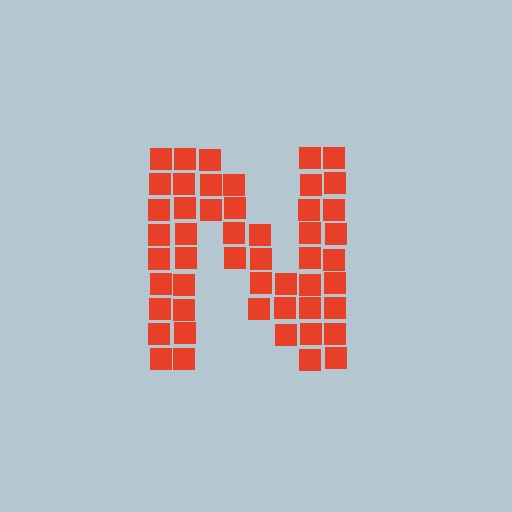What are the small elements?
The small elements are squares.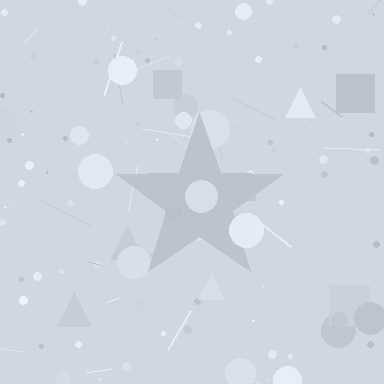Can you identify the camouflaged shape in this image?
The camouflaged shape is a star.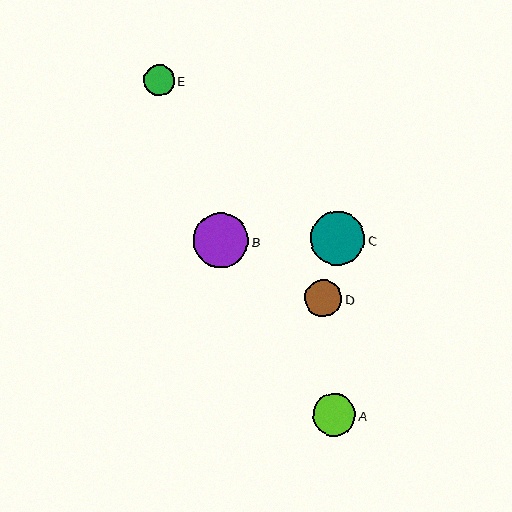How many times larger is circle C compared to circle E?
Circle C is approximately 1.8 times the size of circle E.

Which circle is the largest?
Circle B is the largest with a size of approximately 56 pixels.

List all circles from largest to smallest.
From largest to smallest: B, C, A, D, E.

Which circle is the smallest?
Circle E is the smallest with a size of approximately 31 pixels.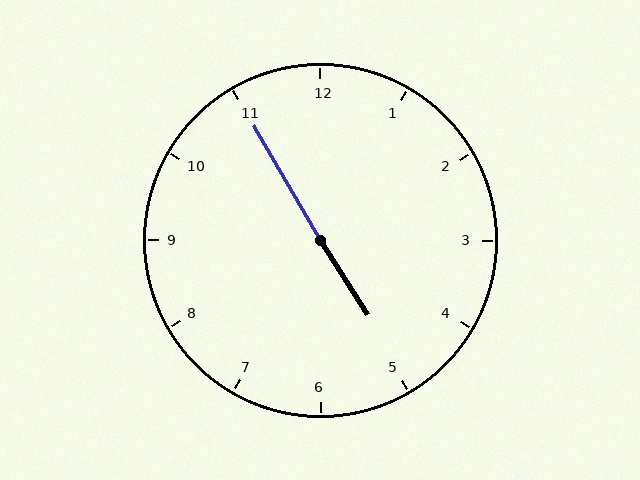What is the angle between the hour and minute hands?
Approximately 178 degrees.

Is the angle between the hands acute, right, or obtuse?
It is obtuse.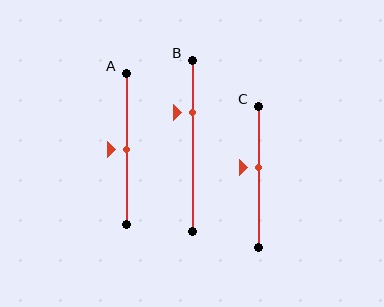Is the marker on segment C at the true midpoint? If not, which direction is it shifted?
No, the marker on segment C is shifted upward by about 7% of the segment length.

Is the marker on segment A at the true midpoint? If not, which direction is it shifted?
Yes, the marker on segment A is at the true midpoint.